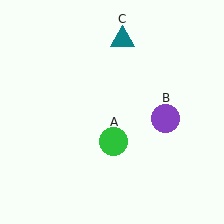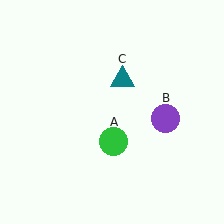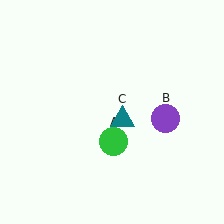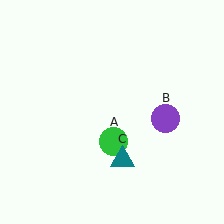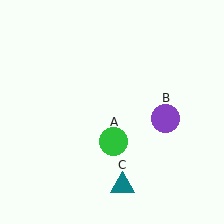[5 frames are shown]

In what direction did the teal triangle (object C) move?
The teal triangle (object C) moved down.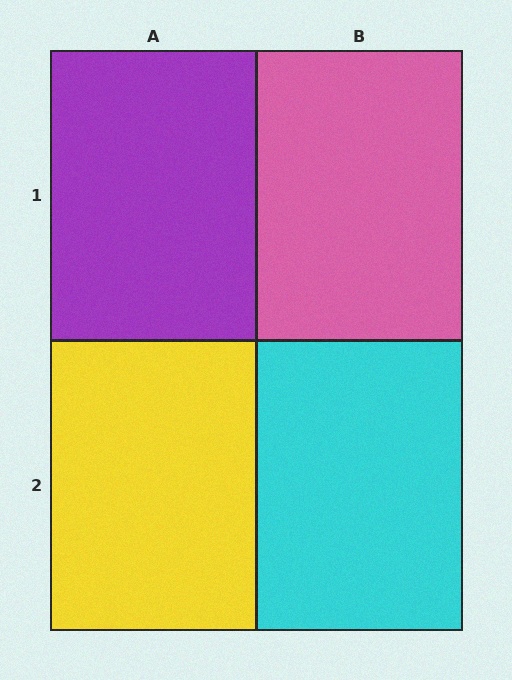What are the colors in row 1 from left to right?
Purple, pink.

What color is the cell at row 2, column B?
Cyan.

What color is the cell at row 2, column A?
Yellow.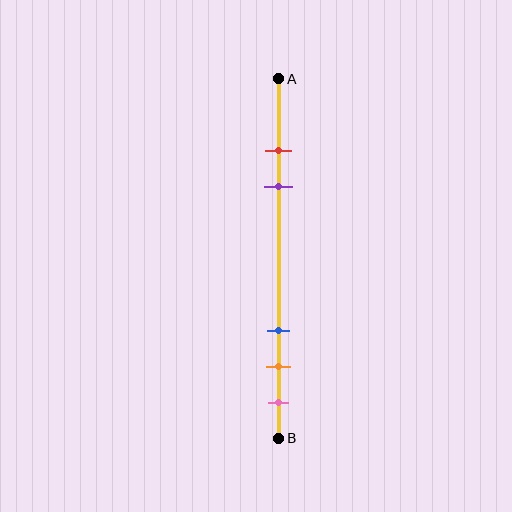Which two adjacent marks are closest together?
The red and purple marks are the closest adjacent pair.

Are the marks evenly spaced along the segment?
No, the marks are not evenly spaced.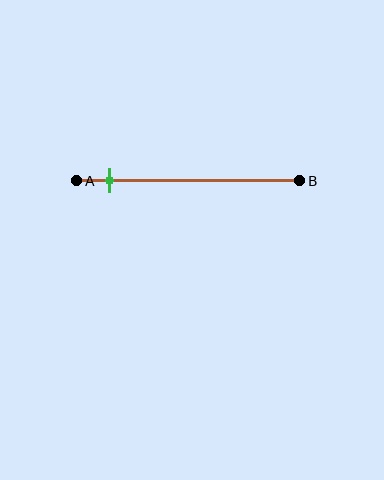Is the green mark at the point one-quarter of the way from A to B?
No, the mark is at about 15% from A, not at the 25% one-quarter point.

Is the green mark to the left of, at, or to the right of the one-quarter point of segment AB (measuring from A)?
The green mark is to the left of the one-quarter point of segment AB.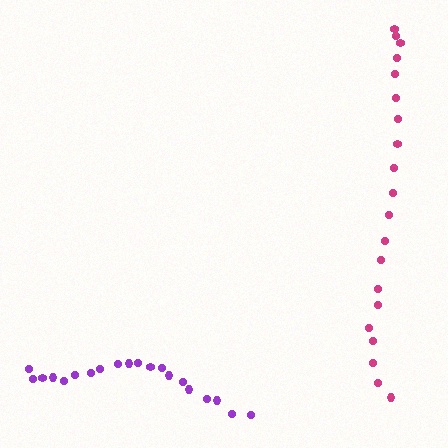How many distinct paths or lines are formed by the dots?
There are 2 distinct paths.